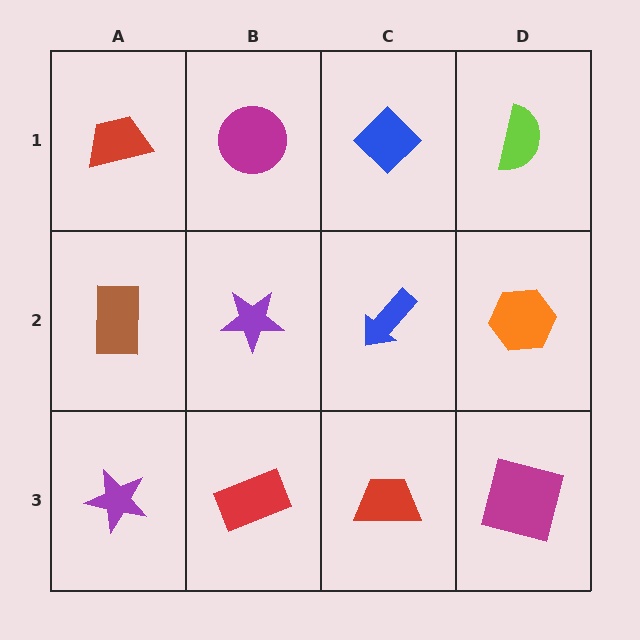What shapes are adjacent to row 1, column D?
An orange hexagon (row 2, column D), a blue diamond (row 1, column C).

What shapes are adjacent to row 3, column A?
A brown rectangle (row 2, column A), a red rectangle (row 3, column B).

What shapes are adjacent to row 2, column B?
A magenta circle (row 1, column B), a red rectangle (row 3, column B), a brown rectangle (row 2, column A), a blue arrow (row 2, column C).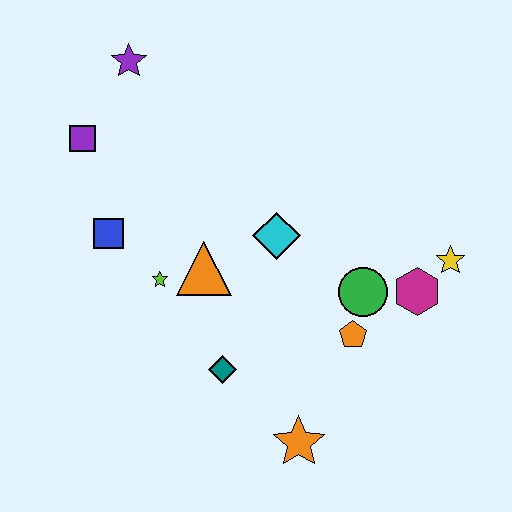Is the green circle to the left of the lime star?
No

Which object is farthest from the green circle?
The purple star is farthest from the green circle.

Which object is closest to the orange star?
The teal diamond is closest to the orange star.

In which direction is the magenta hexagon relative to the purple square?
The magenta hexagon is to the right of the purple square.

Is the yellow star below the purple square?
Yes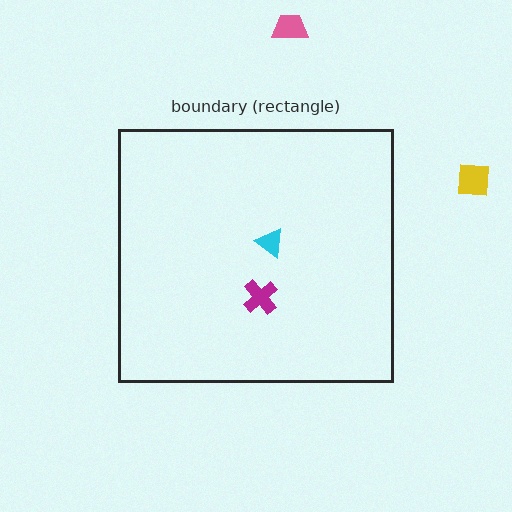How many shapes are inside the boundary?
2 inside, 2 outside.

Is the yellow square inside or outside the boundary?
Outside.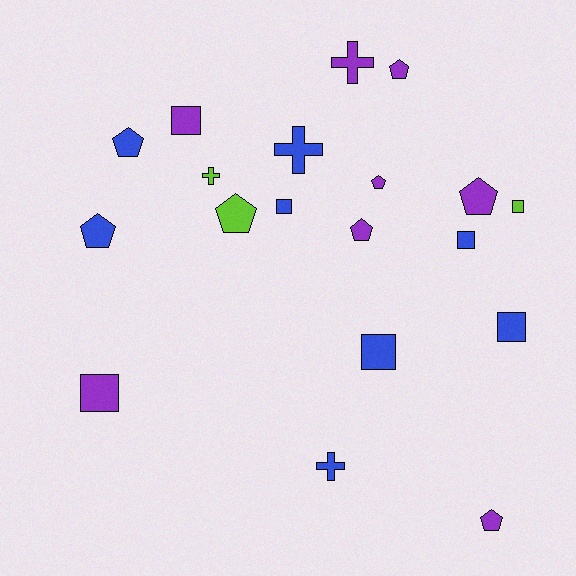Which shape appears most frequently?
Pentagon, with 8 objects.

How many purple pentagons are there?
There are 5 purple pentagons.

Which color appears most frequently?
Purple, with 8 objects.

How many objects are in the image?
There are 19 objects.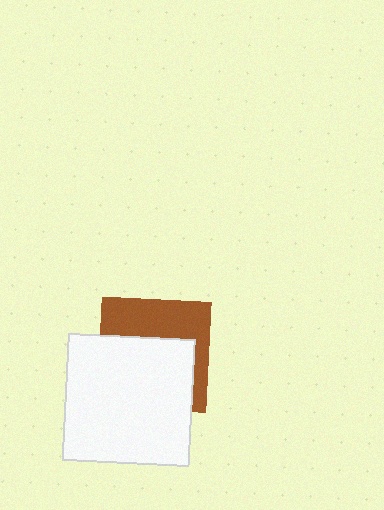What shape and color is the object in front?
The object in front is a white square.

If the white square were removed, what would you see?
You would see the complete brown square.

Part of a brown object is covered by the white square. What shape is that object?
It is a square.